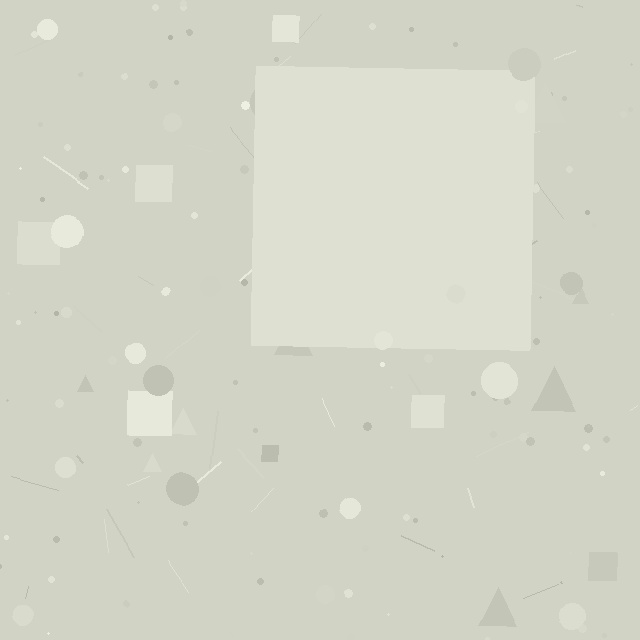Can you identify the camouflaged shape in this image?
The camouflaged shape is a square.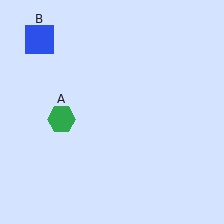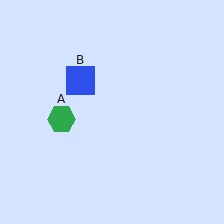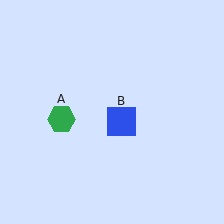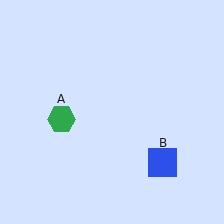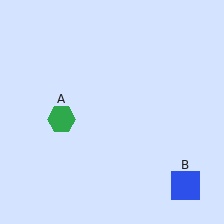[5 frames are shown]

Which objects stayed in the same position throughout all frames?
Green hexagon (object A) remained stationary.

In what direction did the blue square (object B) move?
The blue square (object B) moved down and to the right.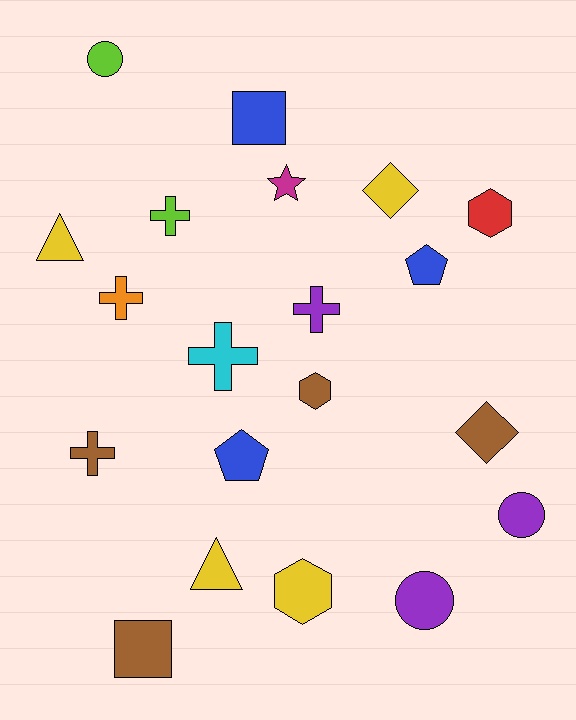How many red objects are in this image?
There is 1 red object.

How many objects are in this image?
There are 20 objects.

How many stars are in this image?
There is 1 star.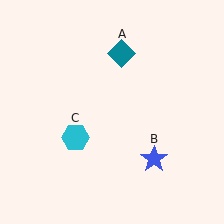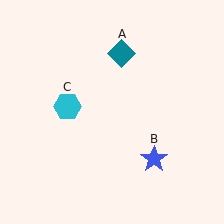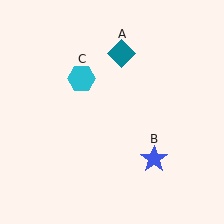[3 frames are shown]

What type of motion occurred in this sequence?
The cyan hexagon (object C) rotated clockwise around the center of the scene.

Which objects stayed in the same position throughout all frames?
Teal diamond (object A) and blue star (object B) remained stationary.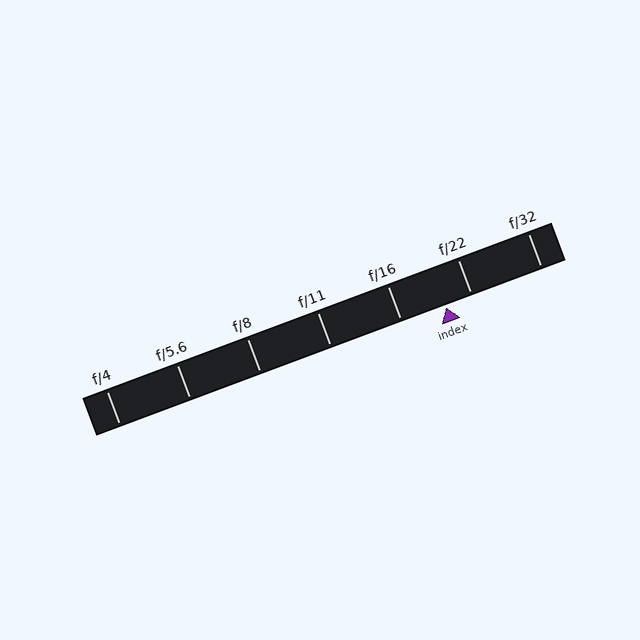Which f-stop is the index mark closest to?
The index mark is closest to f/22.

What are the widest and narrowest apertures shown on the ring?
The widest aperture shown is f/4 and the narrowest is f/32.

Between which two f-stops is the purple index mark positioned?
The index mark is between f/16 and f/22.